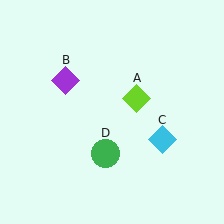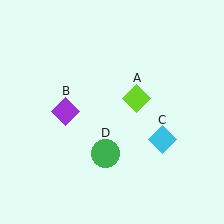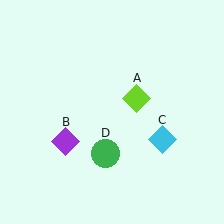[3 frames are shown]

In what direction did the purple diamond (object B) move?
The purple diamond (object B) moved down.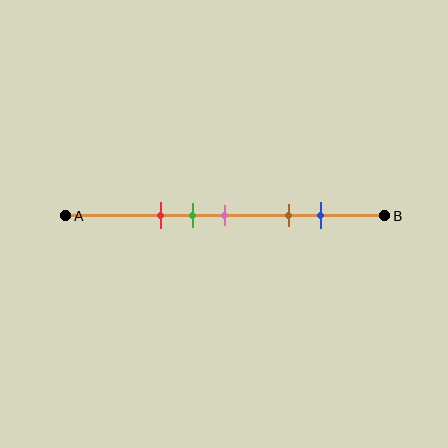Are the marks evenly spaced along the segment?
No, the marks are not evenly spaced.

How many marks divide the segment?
There are 5 marks dividing the segment.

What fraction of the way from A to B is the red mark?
The red mark is approximately 30% (0.3) of the way from A to B.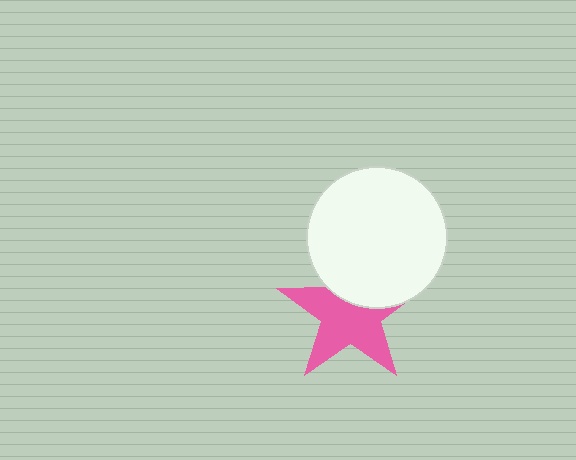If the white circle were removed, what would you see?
You would see the complete pink star.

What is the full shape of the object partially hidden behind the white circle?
The partially hidden object is a pink star.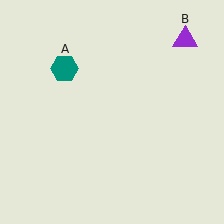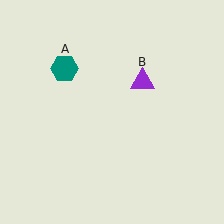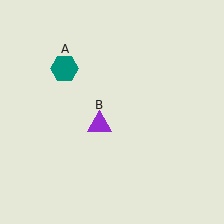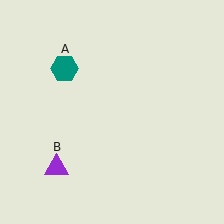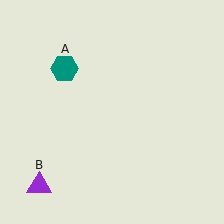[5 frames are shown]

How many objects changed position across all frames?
1 object changed position: purple triangle (object B).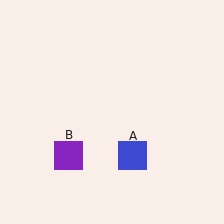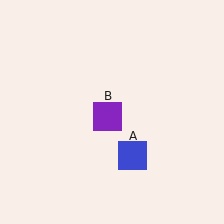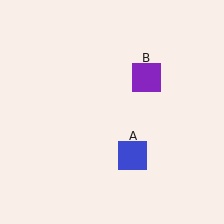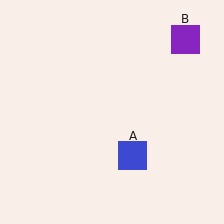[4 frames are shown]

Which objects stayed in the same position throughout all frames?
Blue square (object A) remained stationary.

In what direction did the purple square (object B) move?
The purple square (object B) moved up and to the right.